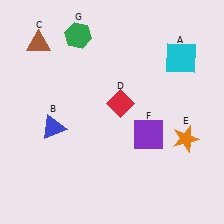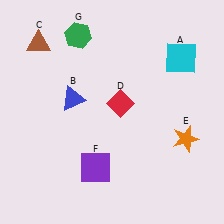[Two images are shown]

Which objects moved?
The objects that moved are: the blue triangle (B), the purple square (F).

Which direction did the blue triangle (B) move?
The blue triangle (B) moved up.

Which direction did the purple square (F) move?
The purple square (F) moved left.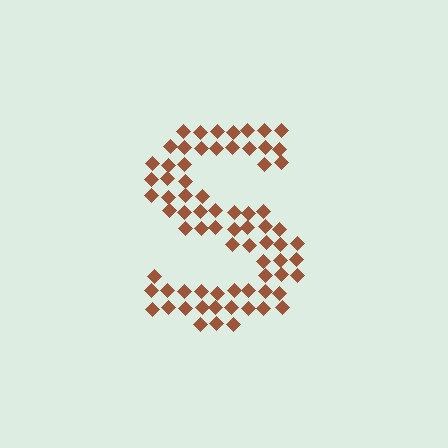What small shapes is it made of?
It is made of small diamonds.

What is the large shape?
The large shape is the letter S.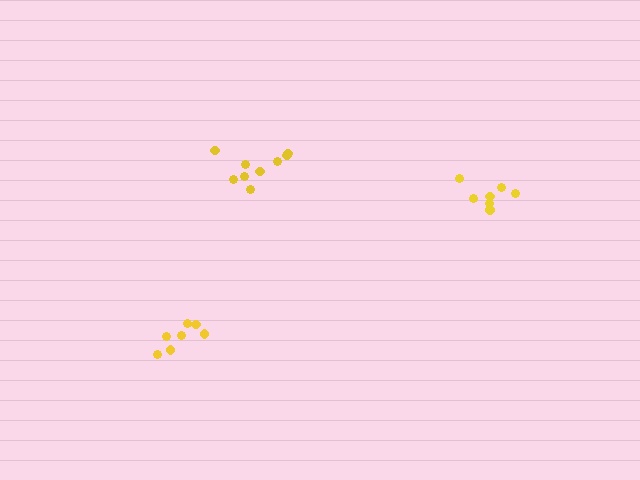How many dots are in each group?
Group 1: 9 dots, Group 2: 7 dots, Group 3: 7 dots (23 total).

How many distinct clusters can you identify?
There are 3 distinct clusters.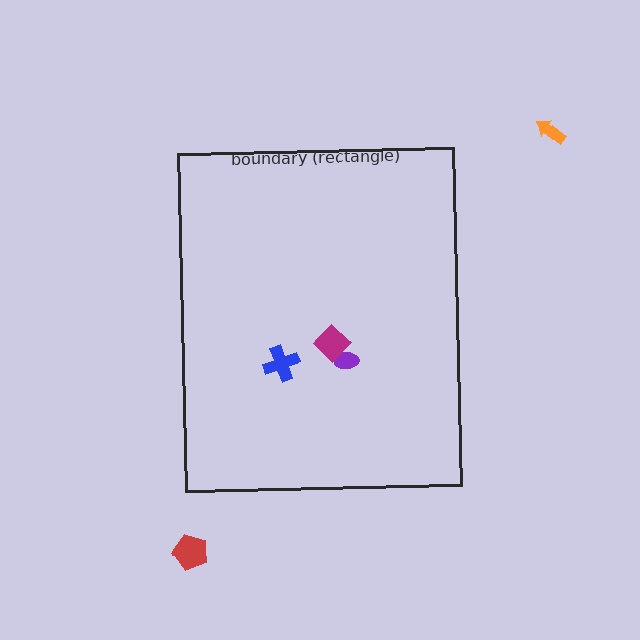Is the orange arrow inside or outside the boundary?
Outside.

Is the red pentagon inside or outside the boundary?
Outside.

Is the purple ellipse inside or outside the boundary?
Inside.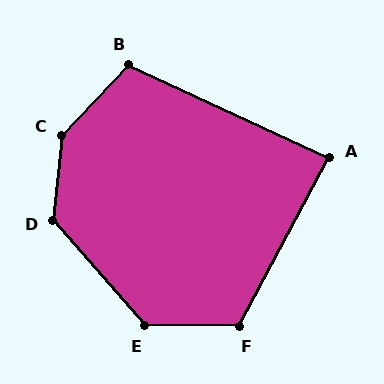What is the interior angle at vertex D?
Approximately 133 degrees (obtuse).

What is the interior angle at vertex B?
Approximately 109 degrees (obtuse).